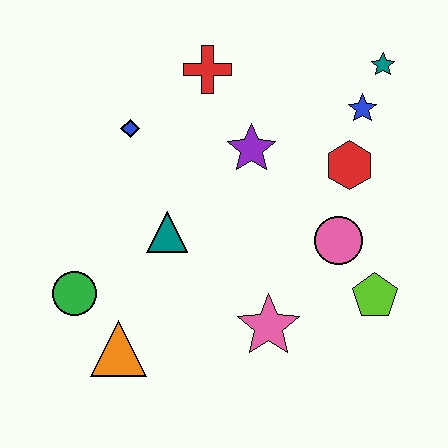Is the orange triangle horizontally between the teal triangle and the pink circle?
No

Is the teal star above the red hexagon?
Yes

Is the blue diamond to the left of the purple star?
Yes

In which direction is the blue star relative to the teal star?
The blue star is below the teal star.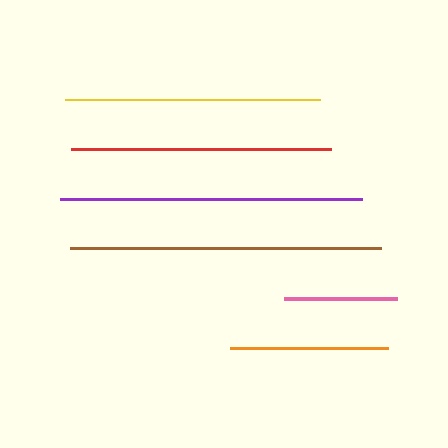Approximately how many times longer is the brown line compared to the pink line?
The brown line is approximately 2.8 times the length of the pink line.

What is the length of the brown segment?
The brown segment is approximately 312 pixels long.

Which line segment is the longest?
The brown line is the longest at approximately 312 pixels.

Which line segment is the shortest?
The pink line is the shortest at approximately 112 pixels.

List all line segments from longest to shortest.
From longest to shortest: brown, purple, red, yellow, orange, pink.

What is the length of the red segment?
The red segment is approximately 260 pixels long.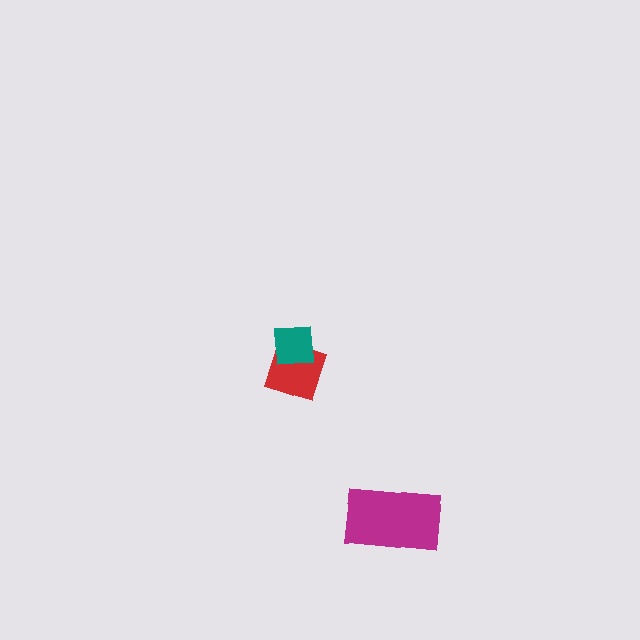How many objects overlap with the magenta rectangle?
0 objects overlap with the magenta rectangle.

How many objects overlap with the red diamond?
1 object overlaps with the red diamond.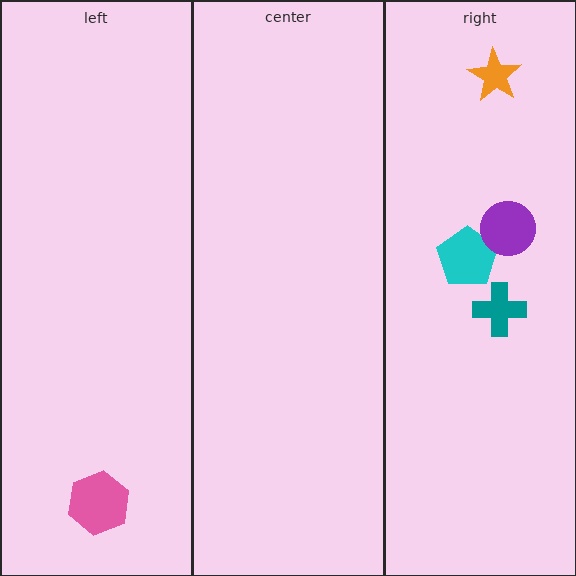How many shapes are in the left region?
1.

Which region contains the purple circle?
The right region.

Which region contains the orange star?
The right region.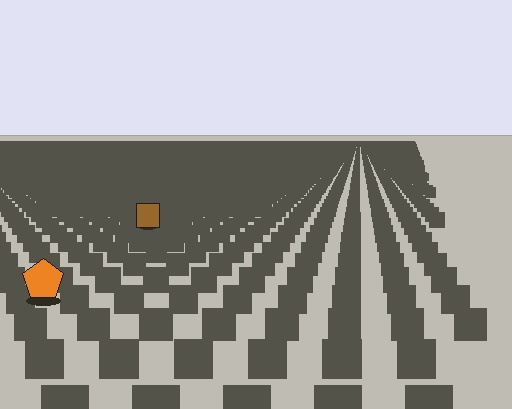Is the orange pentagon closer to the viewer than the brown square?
Yes. The orange pentagon is closer — you can tell from the texture gradient: the ground texture is coarser near it.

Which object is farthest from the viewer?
The brown square is farthest from the viewer. It appears smaller and the ground texture around it is denser.